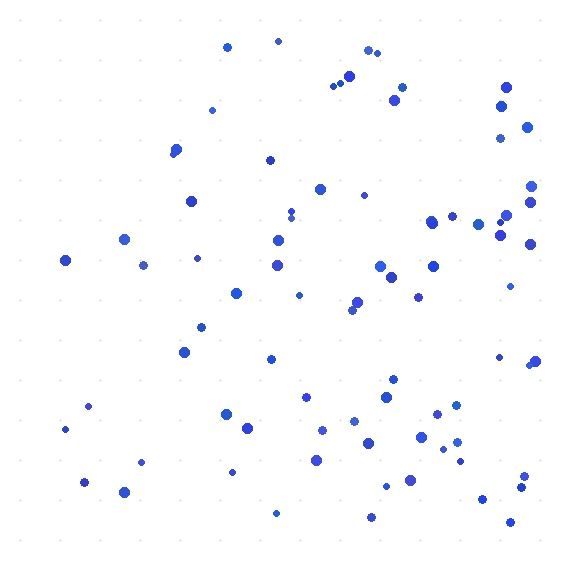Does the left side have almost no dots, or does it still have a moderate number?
Still a moderate number, just noticeably fewer than the right.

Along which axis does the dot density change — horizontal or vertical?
Horizontal.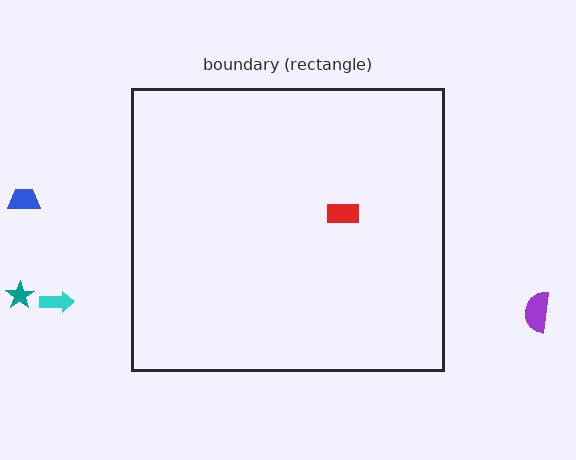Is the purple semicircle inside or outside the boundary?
Outside.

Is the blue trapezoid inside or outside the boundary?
Outside.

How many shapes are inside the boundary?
1 inside, 4 outside.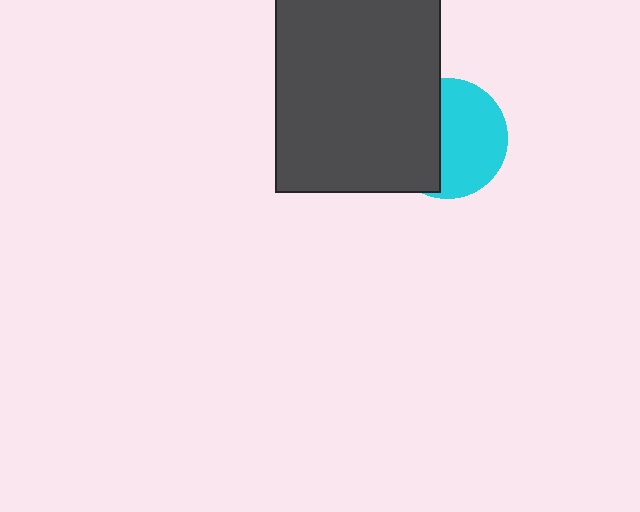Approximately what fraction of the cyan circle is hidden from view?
Roughly 43% of the cyan circle is hidden behind the dark gray rectangle.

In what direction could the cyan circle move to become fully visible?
The cyan circle could move right. That would shift it out from behind the dark gray rectangle entirely.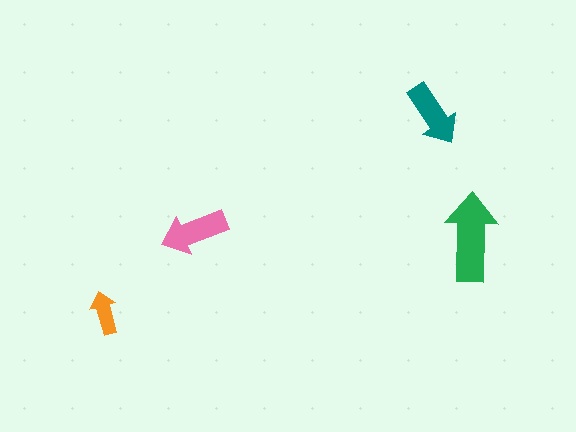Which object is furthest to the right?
The green arrow is rightmost.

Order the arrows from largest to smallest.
the green one, the pink one, the teal one, the orange one.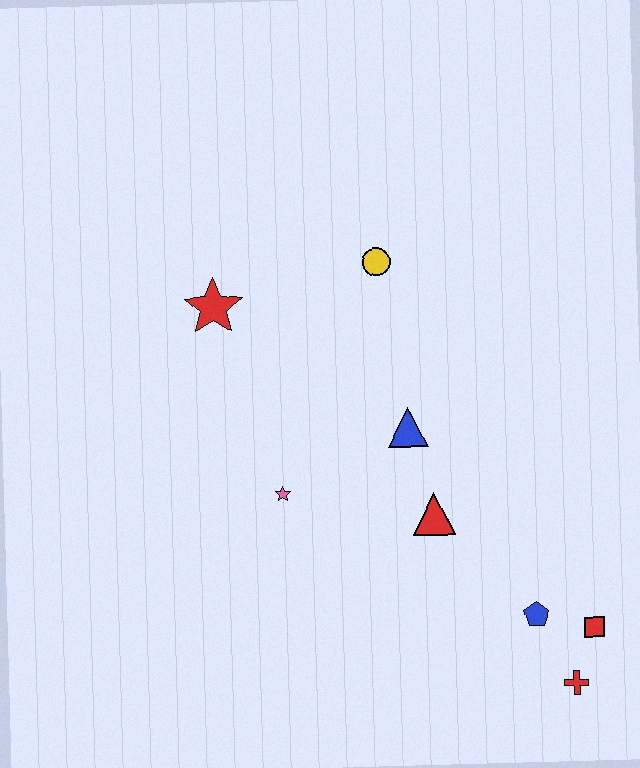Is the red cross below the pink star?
Yes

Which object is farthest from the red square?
The red star is farthest from the red square.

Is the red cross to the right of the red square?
No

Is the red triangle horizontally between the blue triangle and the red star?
No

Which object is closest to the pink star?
The blue triangle is closest to the pink star.